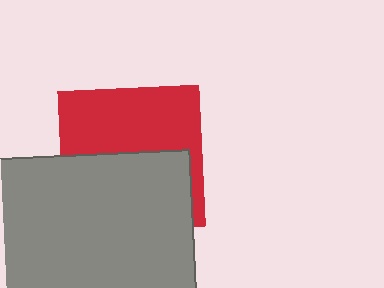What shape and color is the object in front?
The object in front is a gray rectangle.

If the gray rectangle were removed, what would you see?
You would see the complete red square.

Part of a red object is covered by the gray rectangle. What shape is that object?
It is a square.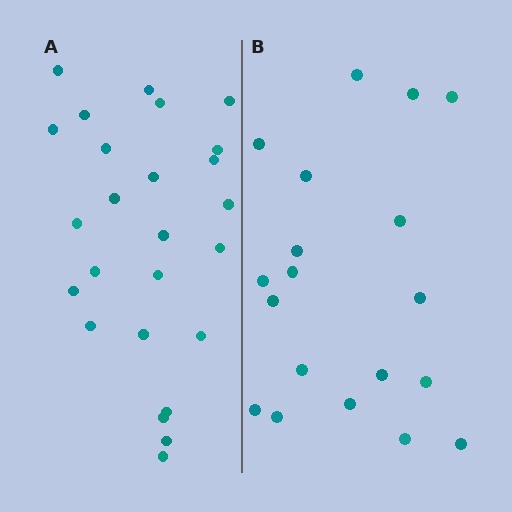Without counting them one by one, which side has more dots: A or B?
Region A (the left region) has more dots.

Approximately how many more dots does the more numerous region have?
Region A has about 6 more dots than region B.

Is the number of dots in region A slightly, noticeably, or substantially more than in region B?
Region A has noticeably more, but not dramatically so. The ratio is roughly 1.3 to 1.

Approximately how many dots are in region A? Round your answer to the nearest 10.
About 20 dots. (The exact count is 25, which rounds to 20.)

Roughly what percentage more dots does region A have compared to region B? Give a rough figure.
About 30% more.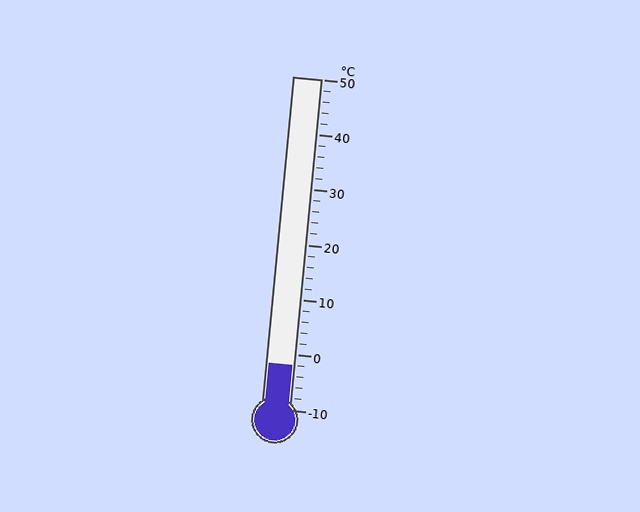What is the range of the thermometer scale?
The thermometer scale ranges from -10°C to 50°C.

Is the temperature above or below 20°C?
The temperature is below 20°C.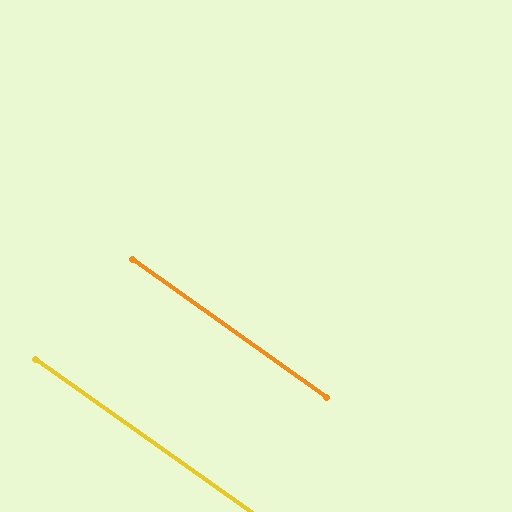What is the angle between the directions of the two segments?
Approximately 0 degrees.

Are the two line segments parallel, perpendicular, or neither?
Parallel — their directions differ by only 0.1°.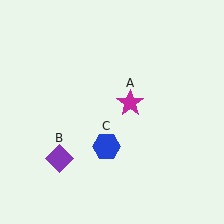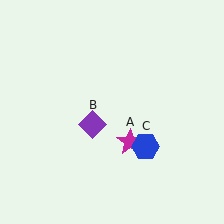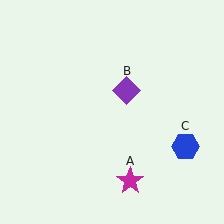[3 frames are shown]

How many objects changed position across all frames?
3 objects changed position: magenta star (object A), purple diamond (object B), blue hexagon (object C).